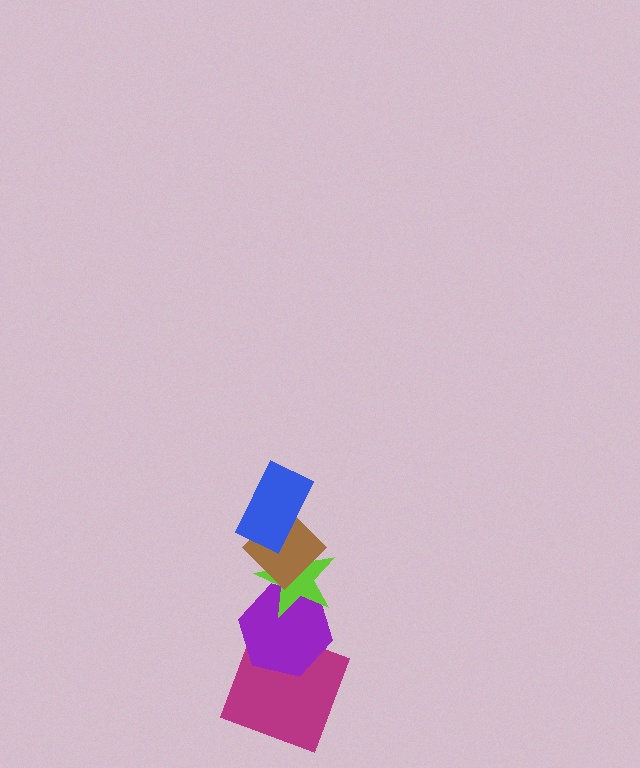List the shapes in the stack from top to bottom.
From top to bottom: the blue rectangle, the brown diamond, the lime star, the purple hexagon, the magenta square.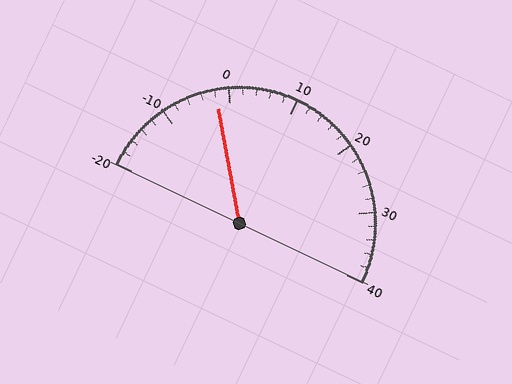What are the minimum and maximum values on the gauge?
The gauge ranges from -20 to 40.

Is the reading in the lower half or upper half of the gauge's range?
The reading is in the lower half of the range (-20 to 40).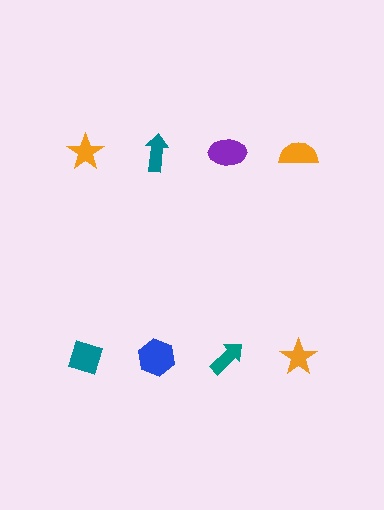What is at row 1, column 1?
An orange star.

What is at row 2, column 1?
A teal diamond.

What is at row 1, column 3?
A purple ellipse.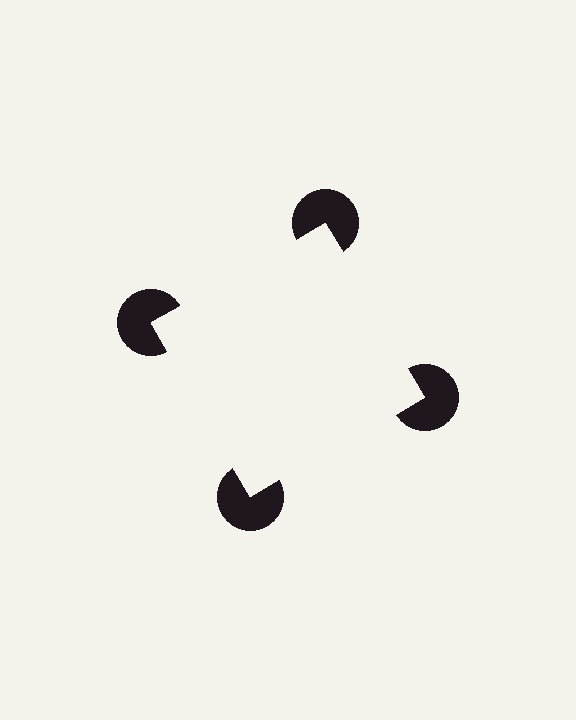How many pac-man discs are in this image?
There are 4 — one at each vertex of the illusory square.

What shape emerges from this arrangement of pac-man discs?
An illusory square — its edges are inferred from the aligned wedge cuts in the pac-man discs, not physically drawn.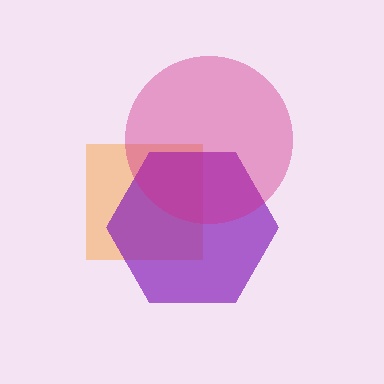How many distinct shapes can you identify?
There are 3 distinct shapes: an orange square, a purple hexagon, a magenta circle.